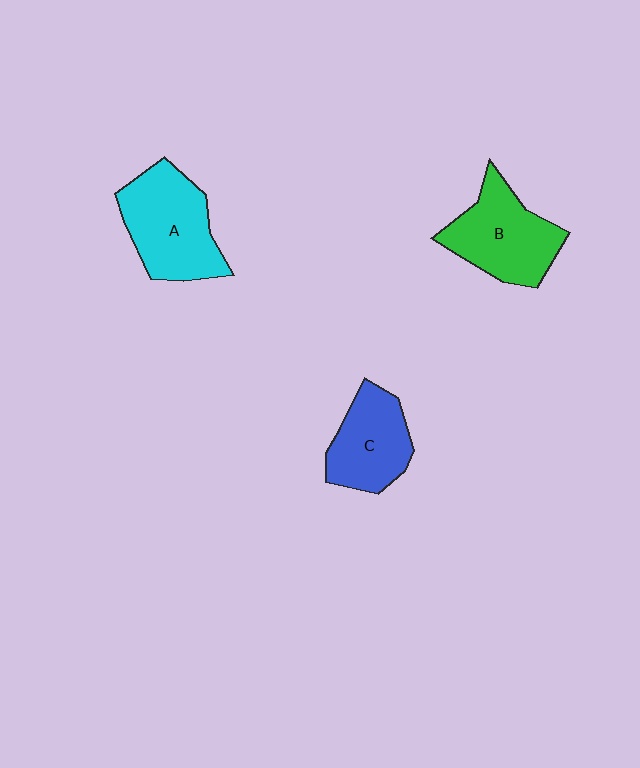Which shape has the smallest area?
Shape C (blue).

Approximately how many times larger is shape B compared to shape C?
Approximately 1.2 times.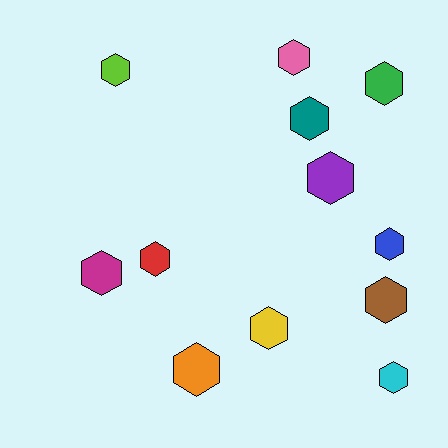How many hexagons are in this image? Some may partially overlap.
There are 12 hexagons.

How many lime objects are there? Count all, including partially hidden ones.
There is 1 lime object.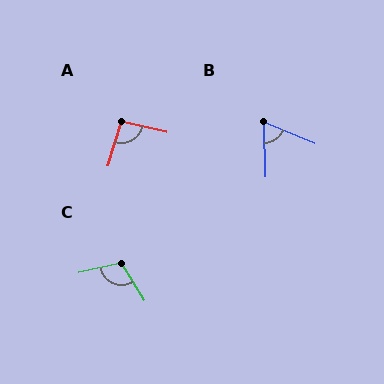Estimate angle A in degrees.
Approximately 93 degrees.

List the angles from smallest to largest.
B (66°), A (93°), C (109°).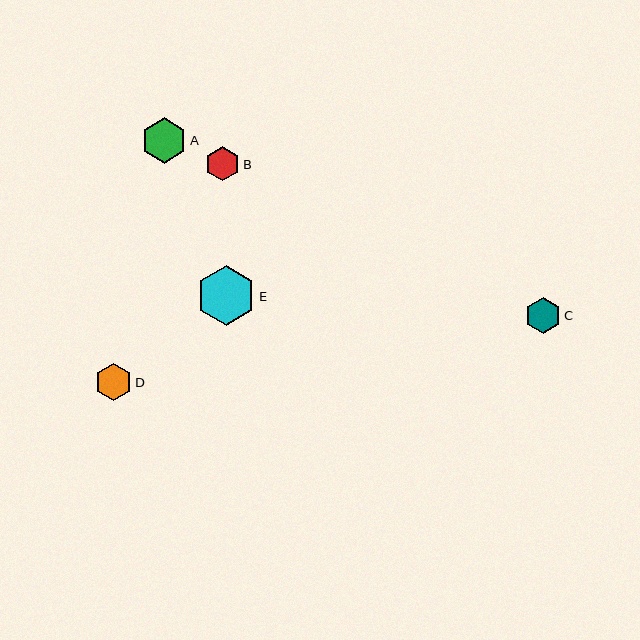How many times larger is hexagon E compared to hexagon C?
Hexagon E is approximately 1.6 times the size of hexagon C.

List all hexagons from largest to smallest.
From largest to smallest: E, A, D, C, B.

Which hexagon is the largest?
Hexagon E is the largest with a size of approximately 59 pixels.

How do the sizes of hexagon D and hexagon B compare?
Hexagon D and hexagon B are approximately the same size.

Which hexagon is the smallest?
Hexagon B is the smallest with a size of approximately 34 pixels.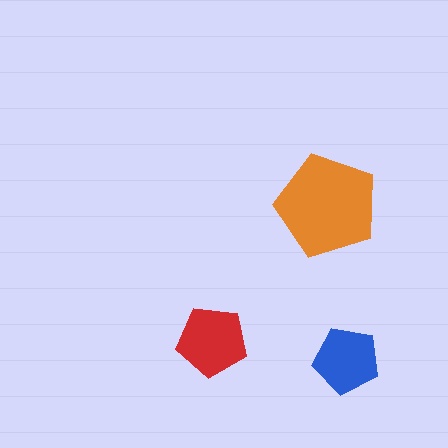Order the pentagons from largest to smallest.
the orange one, the red one, the blue one.